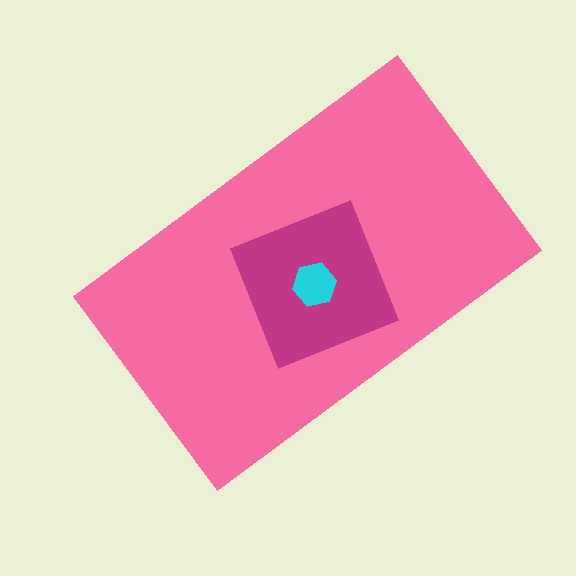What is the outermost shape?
The pink rectangle.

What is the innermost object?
The cyan hexagon.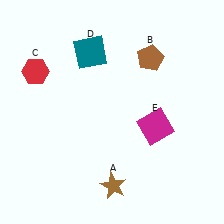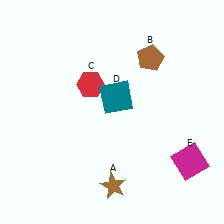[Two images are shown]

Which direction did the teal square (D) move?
The teal square (D) moved down.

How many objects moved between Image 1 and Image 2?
3 objects moved between the two images.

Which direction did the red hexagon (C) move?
The red hexagon (C) moved right.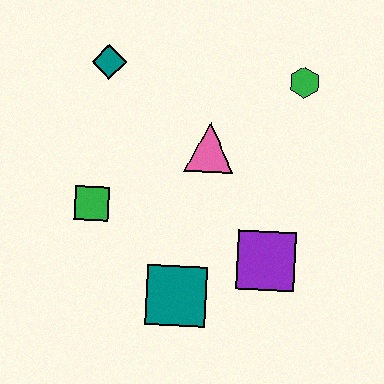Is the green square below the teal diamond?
Yes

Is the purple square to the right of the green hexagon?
No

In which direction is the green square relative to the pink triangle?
The green square is to the left of the pink triangle.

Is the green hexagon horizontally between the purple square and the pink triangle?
No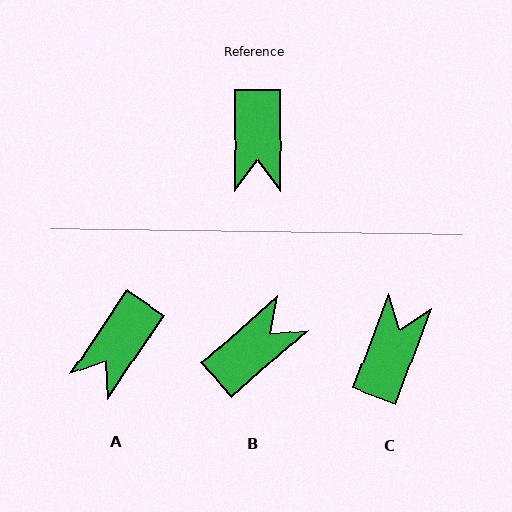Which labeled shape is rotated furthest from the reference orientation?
C, about 160 degrees away.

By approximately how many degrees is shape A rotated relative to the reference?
Approximately 34 degrees clockwise.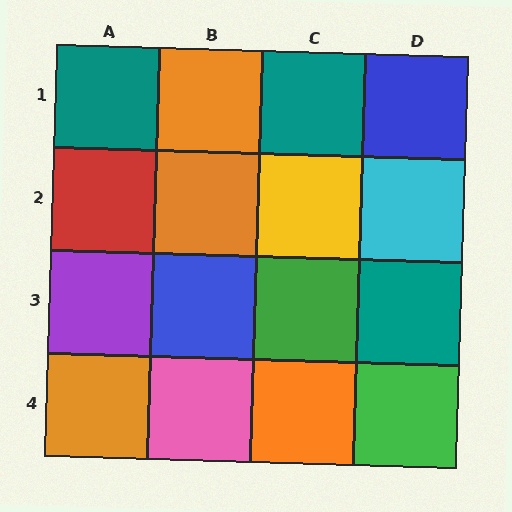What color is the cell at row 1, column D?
Blue.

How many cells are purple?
1 cell is purple.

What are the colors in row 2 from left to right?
Red, orange, yellow, cyan.